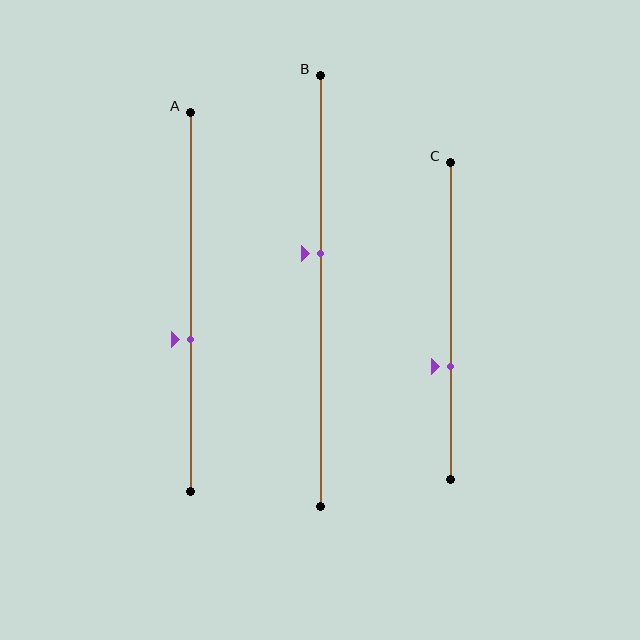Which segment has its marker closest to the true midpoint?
Segment B has its marker closest to the true midpoint.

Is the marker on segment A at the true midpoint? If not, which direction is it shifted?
No, the marker on segment A is shifted downward by about 10% of the segment length.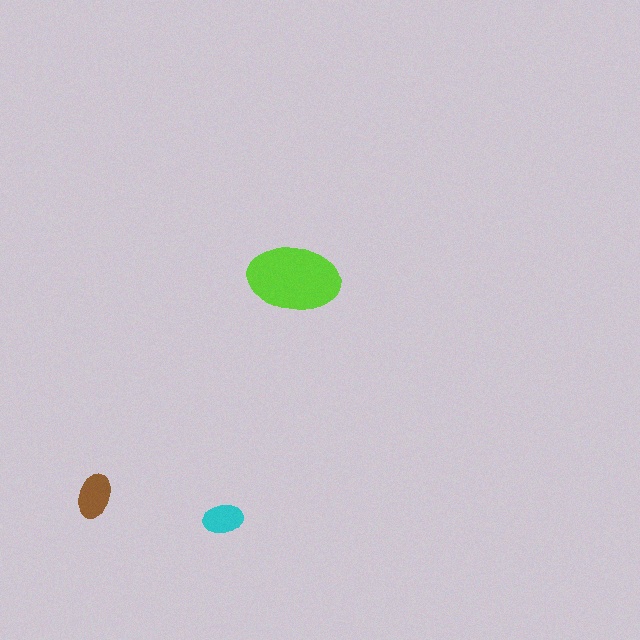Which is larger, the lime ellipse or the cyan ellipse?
The lime one.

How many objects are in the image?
There are 3 objects in the image.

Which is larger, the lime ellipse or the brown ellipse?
The lime one.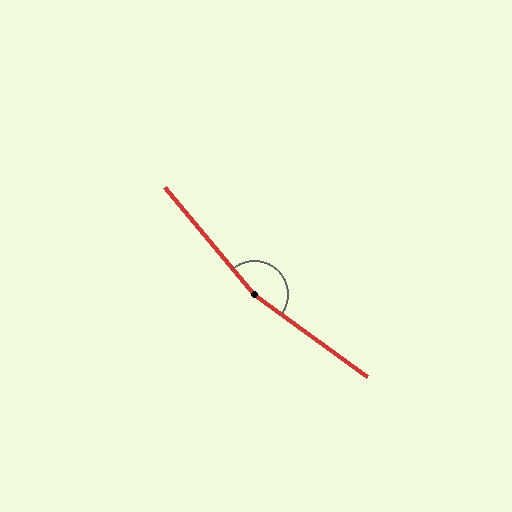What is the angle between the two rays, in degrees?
Approximately 166 degrees.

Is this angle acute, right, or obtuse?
It is obtuse.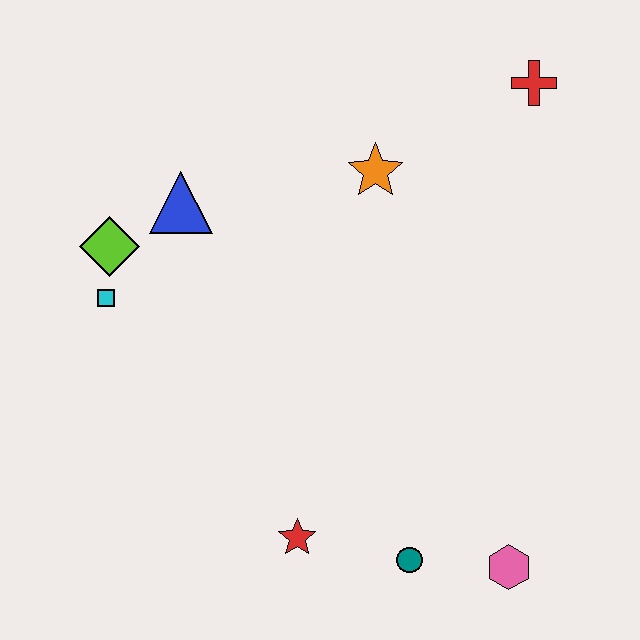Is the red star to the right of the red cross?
No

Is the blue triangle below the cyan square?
No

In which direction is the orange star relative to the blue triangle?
The orange star is to the right of the blue triangle.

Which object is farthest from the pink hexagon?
The lime diamond is farthest from the pink hexagon.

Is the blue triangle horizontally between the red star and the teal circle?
No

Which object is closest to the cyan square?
The lime diamond is closest to the cyan square.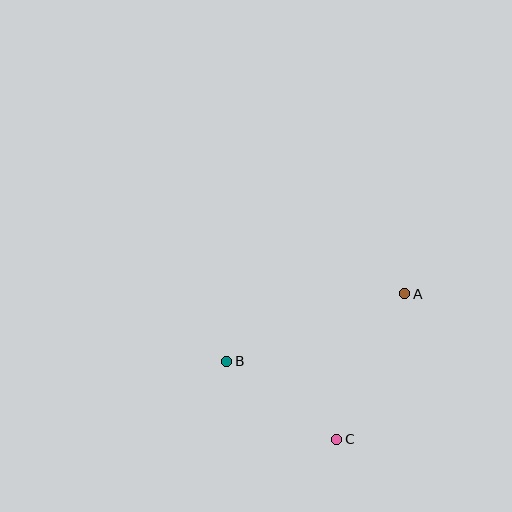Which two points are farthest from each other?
Points A and B are farthest from each other.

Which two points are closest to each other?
Points B and C are closest to each other.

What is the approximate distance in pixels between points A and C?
The distance between A and C is approximately 161 pixels.